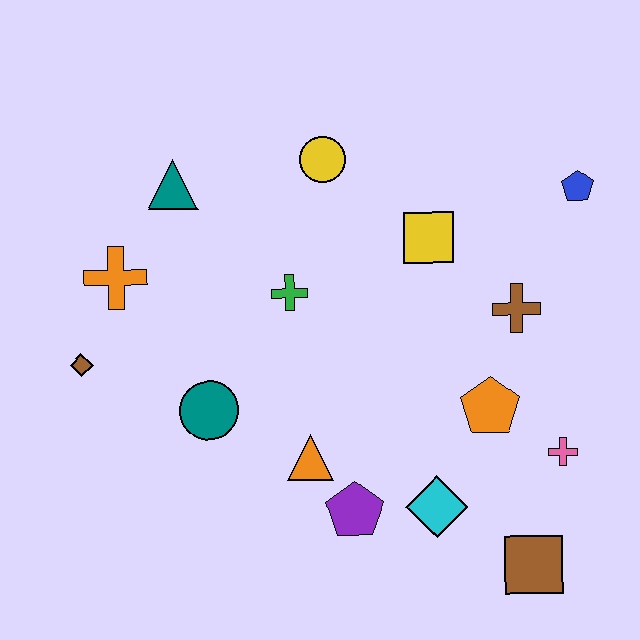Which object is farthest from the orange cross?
The brown square is farthest from the orange cross.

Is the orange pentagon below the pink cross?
No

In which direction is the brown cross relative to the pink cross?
The brown cross is above the pink cross.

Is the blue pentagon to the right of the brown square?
Yes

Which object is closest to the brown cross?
The orange pentagon is closest to the brown cross.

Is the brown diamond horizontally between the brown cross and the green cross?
No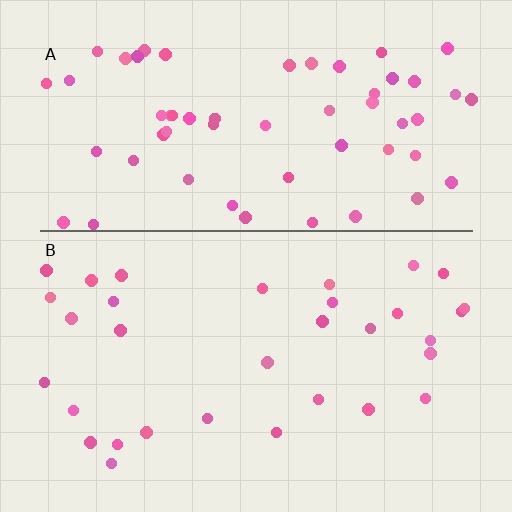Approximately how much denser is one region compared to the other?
Approximately 1.9× — region A over region B.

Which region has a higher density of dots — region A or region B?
A (the top).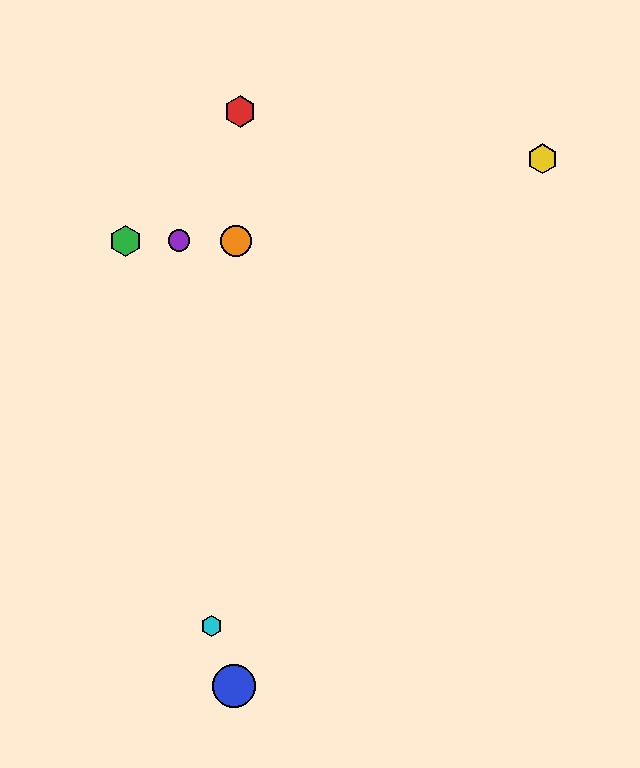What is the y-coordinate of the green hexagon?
The green hexagon is at y≈241.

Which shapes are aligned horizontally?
The green hexagon, the purple circle, the orange circle are aligned horizontally.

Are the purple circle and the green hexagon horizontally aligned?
Yes, both are at y≈241.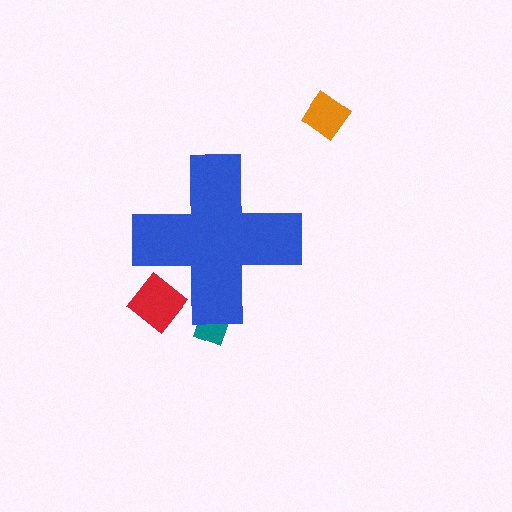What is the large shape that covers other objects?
A blue cross.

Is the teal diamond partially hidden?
Yes, the teal diamond is partially hidden behind the blue cross.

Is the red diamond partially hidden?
Yes, the red diamond is partially hidden behind the blue cross.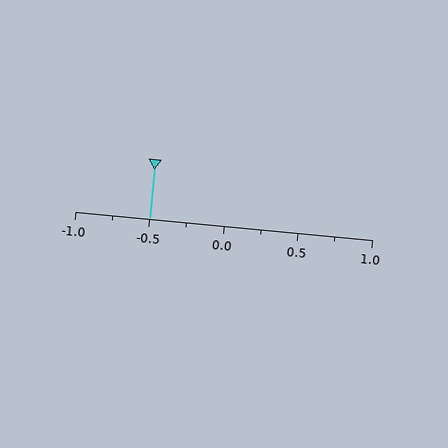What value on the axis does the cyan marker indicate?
The marker indicates approximately -0.5.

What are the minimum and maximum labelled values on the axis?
The axis runs from -1.0 to 1.0.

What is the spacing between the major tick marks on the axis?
The major ticks are spaced 0.5 apart.